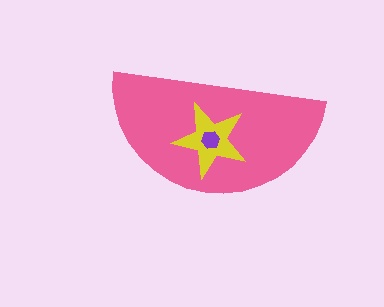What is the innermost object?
The purple hexagon.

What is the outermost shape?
The pink semicircle.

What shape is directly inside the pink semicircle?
The yellow star.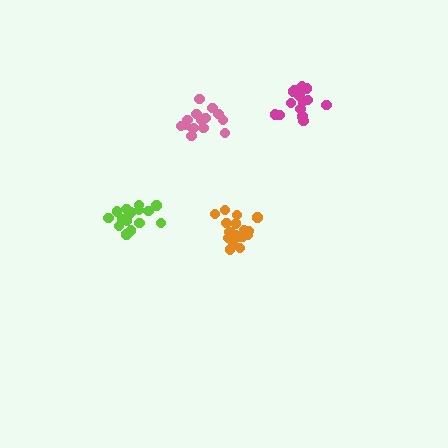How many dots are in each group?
Group 1: 16 dots, Group 2: 16 dots, Group 3: 18 dots, Group 4: 15 dots (65 total).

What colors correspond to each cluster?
The clusters are colored: lime, pink, orange, magenta.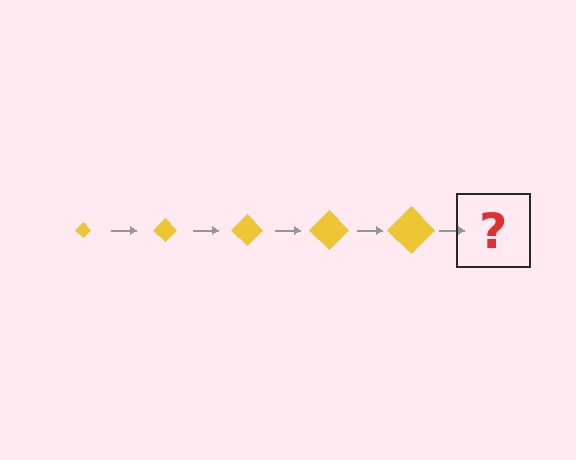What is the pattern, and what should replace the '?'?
The pattern is that the diamond gets progressively larger each step. The '?' should be a yellow diamond, larger than the previous one.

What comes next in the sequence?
The next element should be a yellow diamond, larger than the previous one.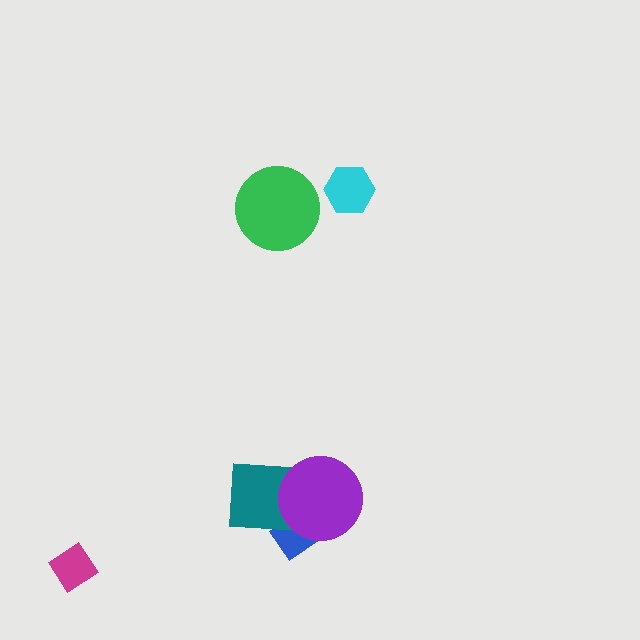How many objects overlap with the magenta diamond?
0 objects overlap with the magenta diamond.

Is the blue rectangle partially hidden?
Yes, it is partially covered by another shape.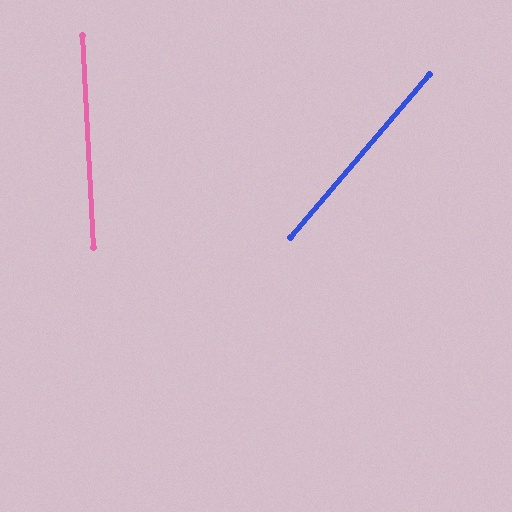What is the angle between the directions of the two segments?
Approximately 43 degrees.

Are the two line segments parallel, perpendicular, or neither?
Neither parallel nor perpendicular — they differ by about 43°.